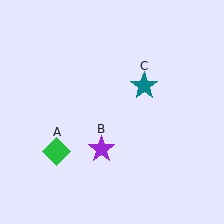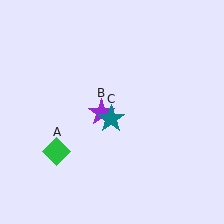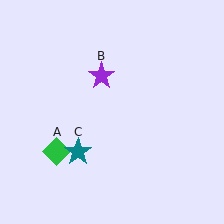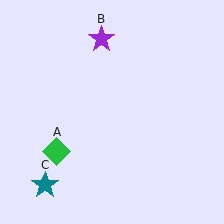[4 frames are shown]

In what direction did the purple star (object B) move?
The purple star (object B) moved up.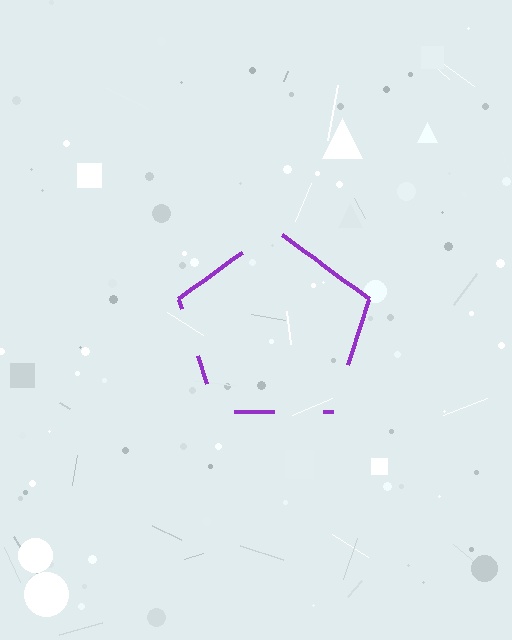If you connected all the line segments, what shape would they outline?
They would outline a pentagon.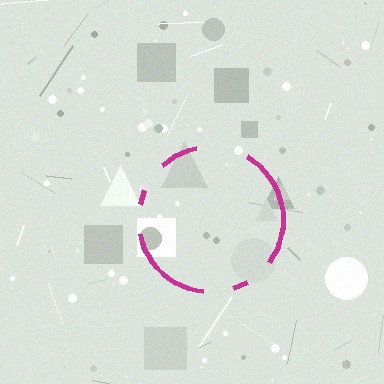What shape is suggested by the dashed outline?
The dashed outline suggests a circle.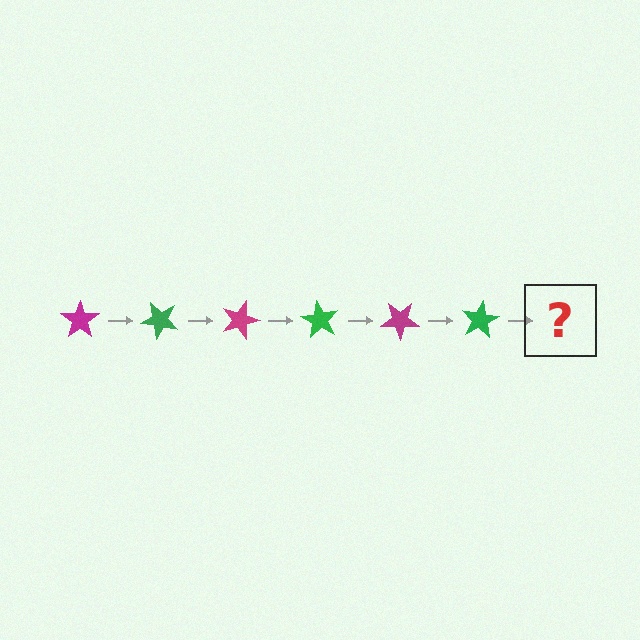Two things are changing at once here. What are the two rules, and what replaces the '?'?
The two rules are that it rotates 45 degrees each step and the color cycles through magenta and green. The '?' should be a magenta star, rotated 270 degrees from the start.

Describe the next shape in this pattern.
It should be a magenta star, rotated 270 degrees from the start.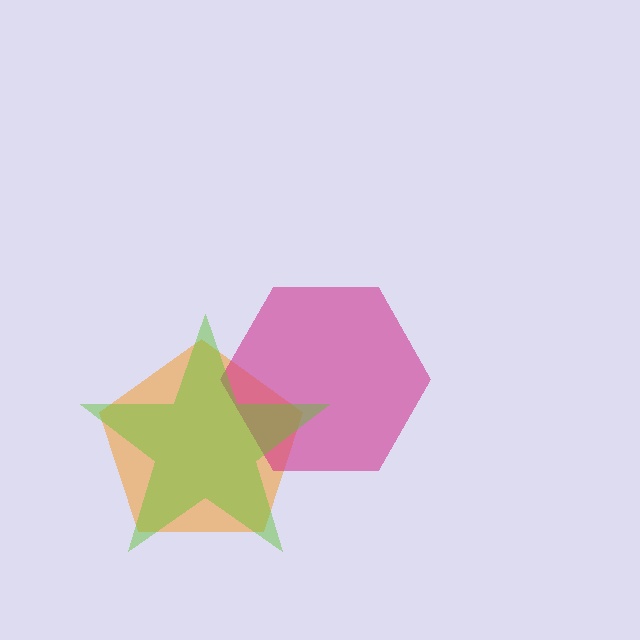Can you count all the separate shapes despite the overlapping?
Yes, there are 3 separate shapes.